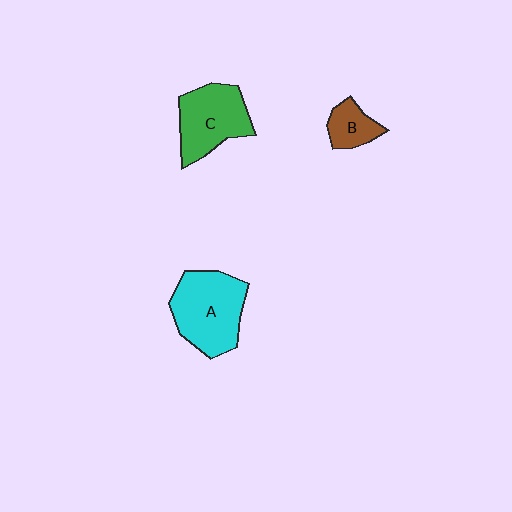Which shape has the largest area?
Shape A (cyan).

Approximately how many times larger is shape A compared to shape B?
Approximately 2.6 times.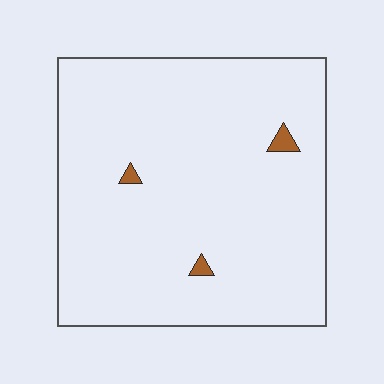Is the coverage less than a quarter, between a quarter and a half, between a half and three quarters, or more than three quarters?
Less than a quarter.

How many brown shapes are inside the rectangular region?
3.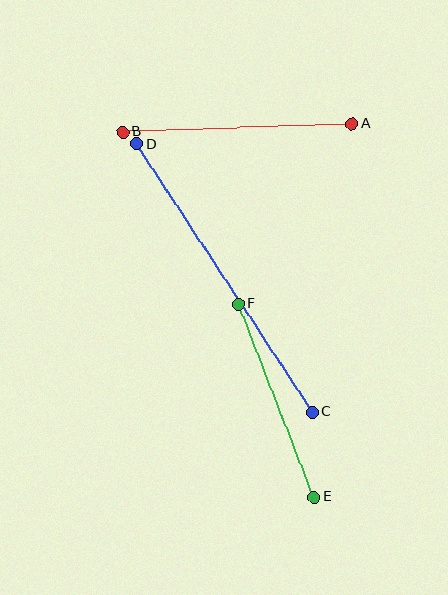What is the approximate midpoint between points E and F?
The midpoint is at approximately (276, 400) pixels.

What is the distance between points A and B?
The distance is approximately 230 pixels.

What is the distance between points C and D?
The distance is approximately 320 pixels.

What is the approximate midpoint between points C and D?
The midpoint is at approximately (225, 278) pixels.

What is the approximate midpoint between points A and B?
The midpoint is at approximately (237, 128) pixels.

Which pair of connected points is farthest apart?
Points C and D are farthest apart.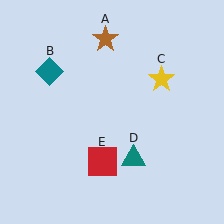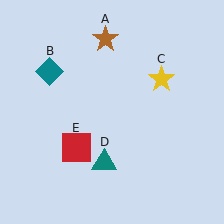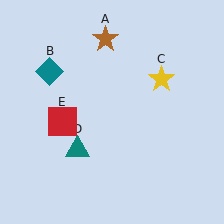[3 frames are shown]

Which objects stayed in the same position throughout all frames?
Brown star (object A) and teal diamond (object B) and yellow star (object C) remained stationary.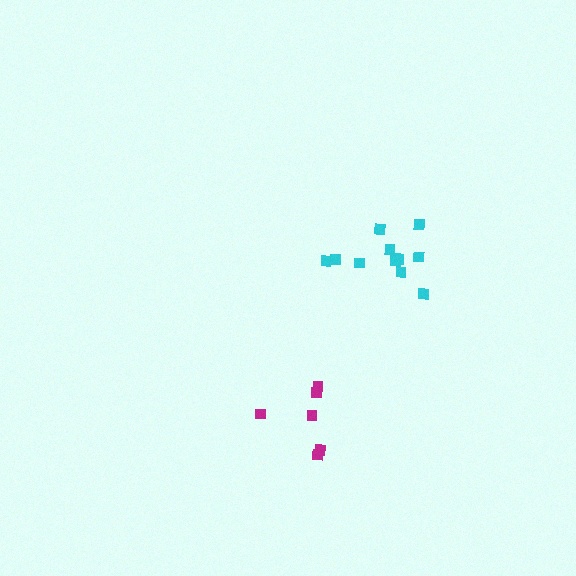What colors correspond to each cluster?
The clusters are colored: cyan, magenta.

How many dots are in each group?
Group 1: 11 dots, Group 2: 6 dots (17 total).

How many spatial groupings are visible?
There are 2 spatial groupings.